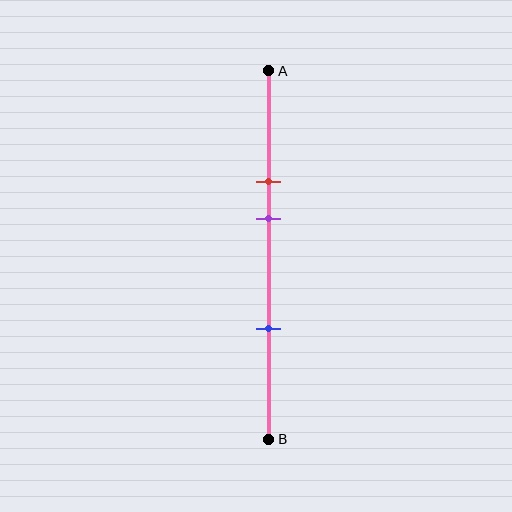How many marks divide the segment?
There are 3 marks dividing the segment.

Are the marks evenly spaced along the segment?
No, the marks are not evenly spaced.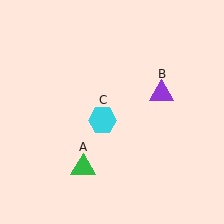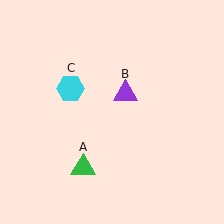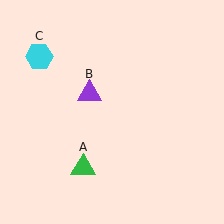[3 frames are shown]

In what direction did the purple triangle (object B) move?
The purple triangle (object B) moved left.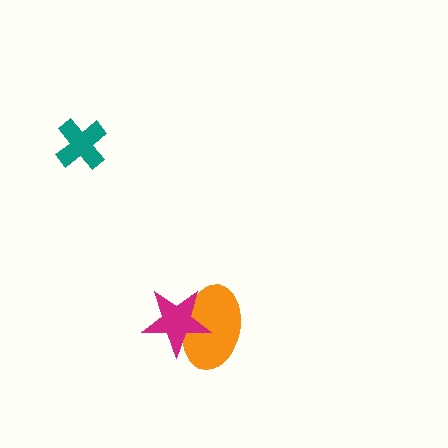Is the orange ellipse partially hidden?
Yes, it is partially covered by another shape.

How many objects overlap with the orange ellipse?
1 object overlaps with the orange ellipse.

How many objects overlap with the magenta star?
1 object overlaps with the magenta star.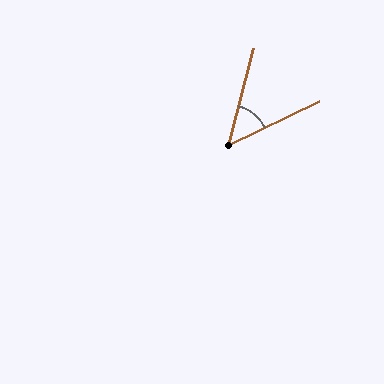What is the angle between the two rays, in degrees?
Approximately 49 degrees.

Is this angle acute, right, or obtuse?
It is acute.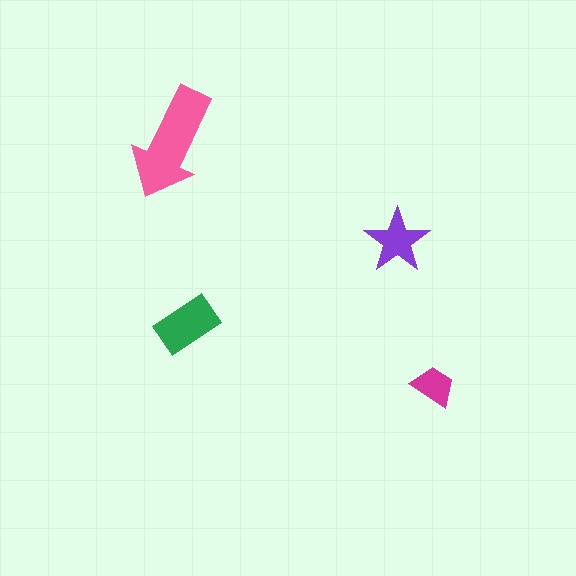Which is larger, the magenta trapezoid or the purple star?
The purple star.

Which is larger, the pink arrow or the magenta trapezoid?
The pink arrow.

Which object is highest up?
The pink arrow is topmost.